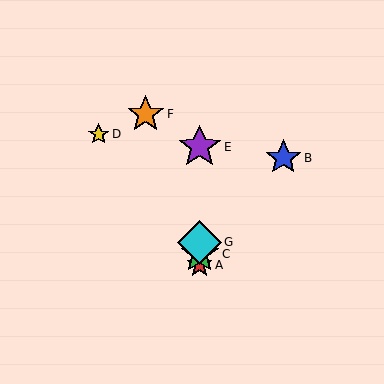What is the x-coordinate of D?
Object D is at x≈99.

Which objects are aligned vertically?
Objects A, C, E, G are aligned vertically.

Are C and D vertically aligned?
No, C is at x≈200 and D is at x≈99.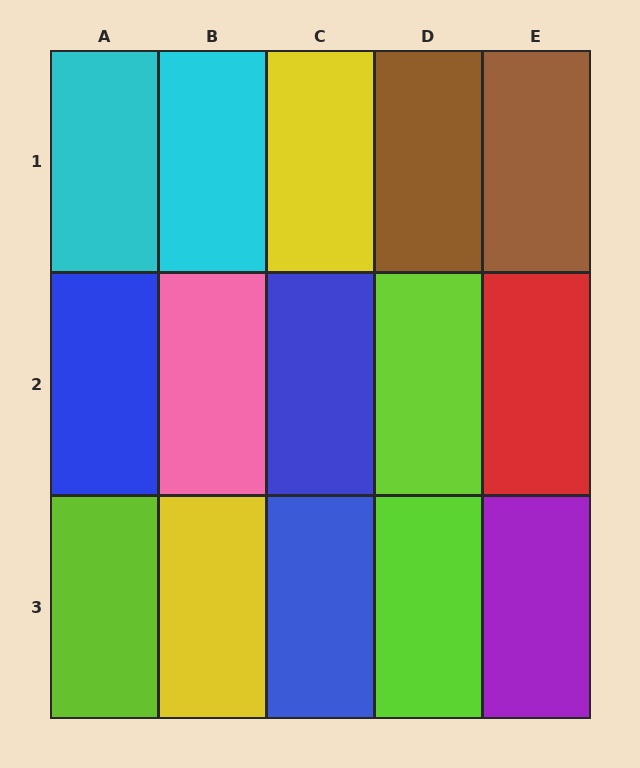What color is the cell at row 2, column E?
Red.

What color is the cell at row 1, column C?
Yellow.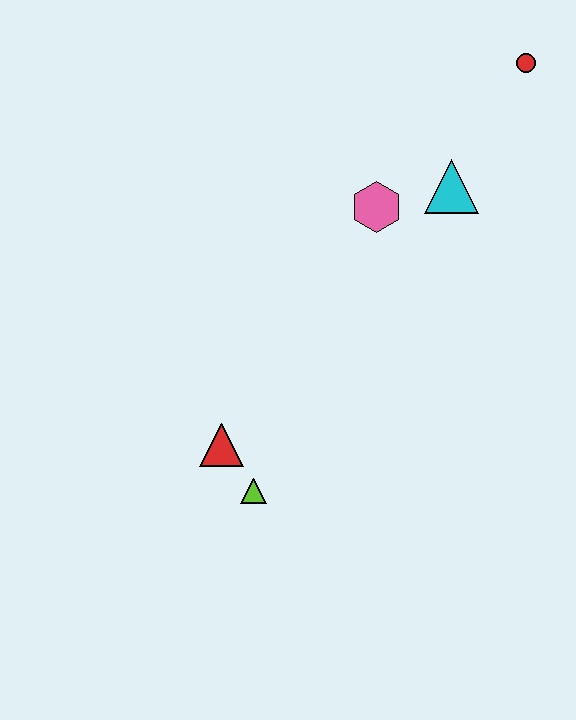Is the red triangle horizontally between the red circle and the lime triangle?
No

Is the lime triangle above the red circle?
No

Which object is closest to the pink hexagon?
The cyan triangle is closest to the pink hexagon.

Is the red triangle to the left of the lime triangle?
Yes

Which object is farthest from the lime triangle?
The red circle is farthest from the lime triangle.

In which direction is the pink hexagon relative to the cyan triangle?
The pink hexagon is to the left of the cyan triangle.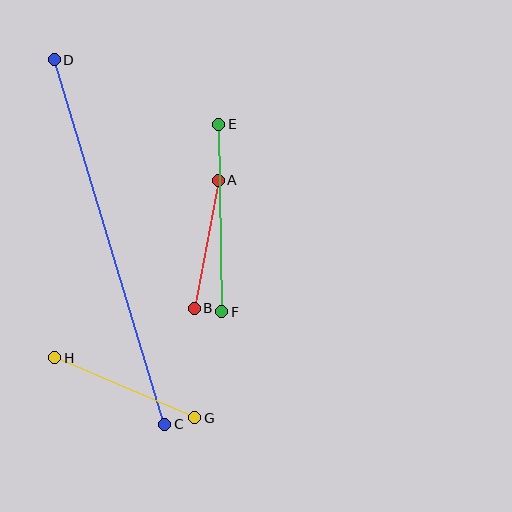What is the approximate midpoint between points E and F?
The midpoint is at approximately (220, 218) pixels.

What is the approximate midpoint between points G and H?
The midpoint is at approximately (125, 388) pixels.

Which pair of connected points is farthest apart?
Points C and D are farthest apart.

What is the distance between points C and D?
The distance is approximately 381 pixels.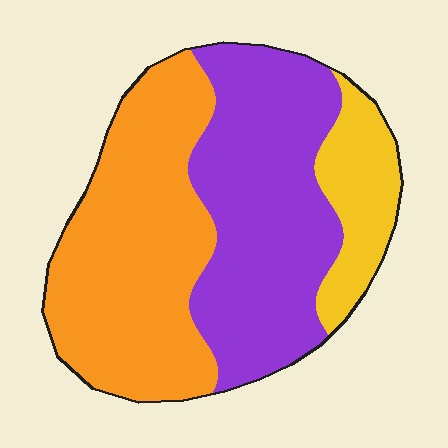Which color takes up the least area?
Yellow, at roughly 15%.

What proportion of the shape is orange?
Orange takes up about two fifths (2/5) of the shape.